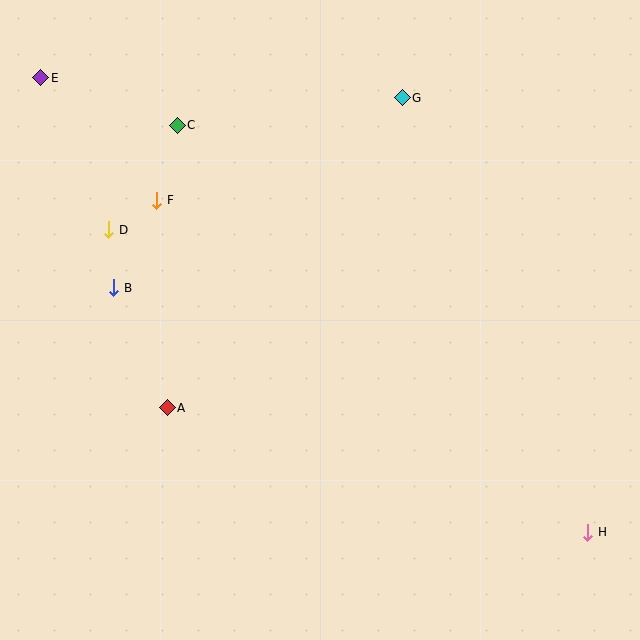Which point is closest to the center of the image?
Point A at (167, 408) is closest to the center.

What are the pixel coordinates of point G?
Point G is at (402, 98).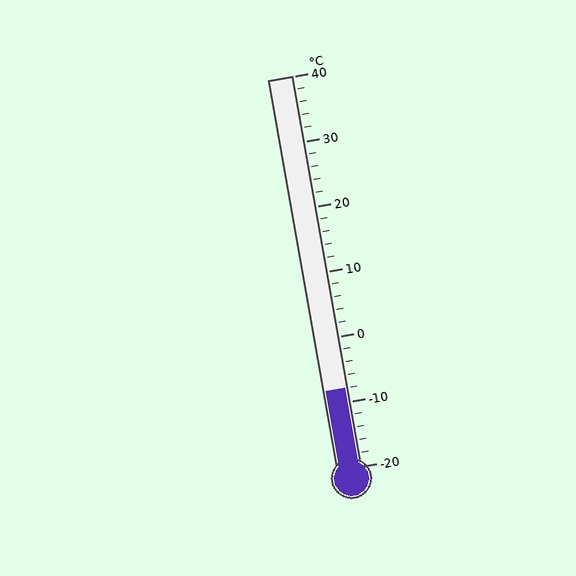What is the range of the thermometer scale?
The thermometer scale ranges from -20°C to 40°C.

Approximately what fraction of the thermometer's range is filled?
The thermometer is filled to approximately 20% of its range.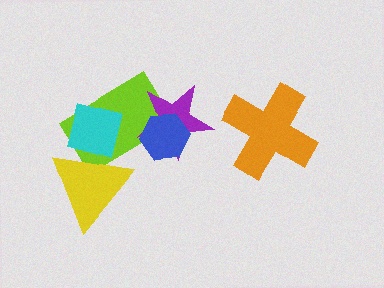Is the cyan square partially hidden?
Yes, it is partially covered by another shape.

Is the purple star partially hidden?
Yes, it is partially covered by another shape.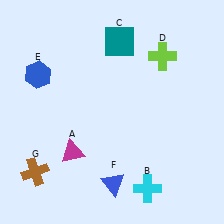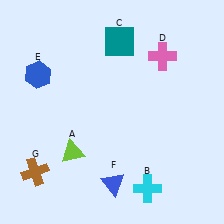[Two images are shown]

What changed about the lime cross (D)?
In Image 1, D is lime. In Image 2, it changed to pink.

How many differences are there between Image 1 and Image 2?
There are 2 differences between the two images.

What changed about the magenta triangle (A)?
In Image 1, A is magenta. In Image 2, it changed to lime.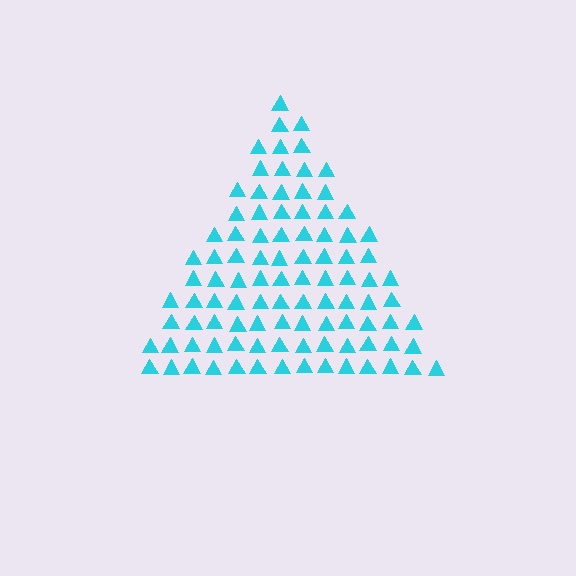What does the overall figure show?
The overall figure shows a triangle.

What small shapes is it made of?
It is made of small triangles.